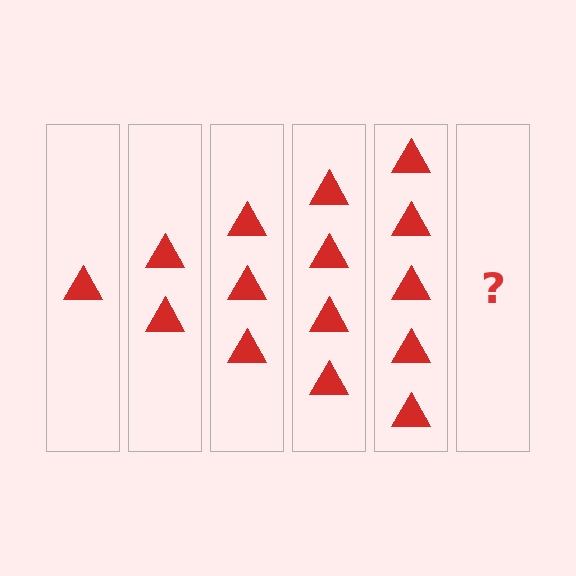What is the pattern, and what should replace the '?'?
The pattern is that each step adds one more triangle. The '?' should be 6 triangles.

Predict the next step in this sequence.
The next step is 6 triangles.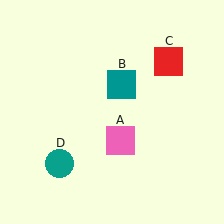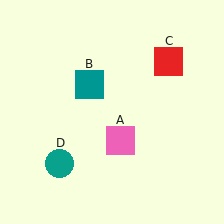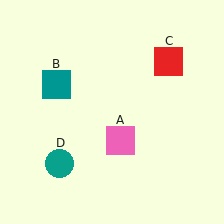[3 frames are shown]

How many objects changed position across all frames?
1 object changed position: teal square (object B).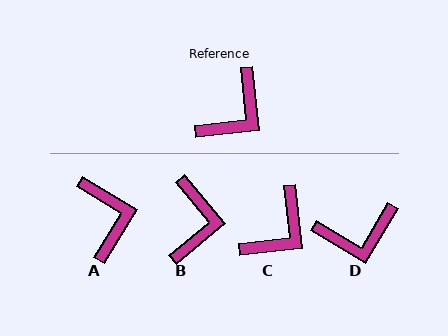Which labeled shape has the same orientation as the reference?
C.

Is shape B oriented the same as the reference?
No, it is off by about 34 degrees.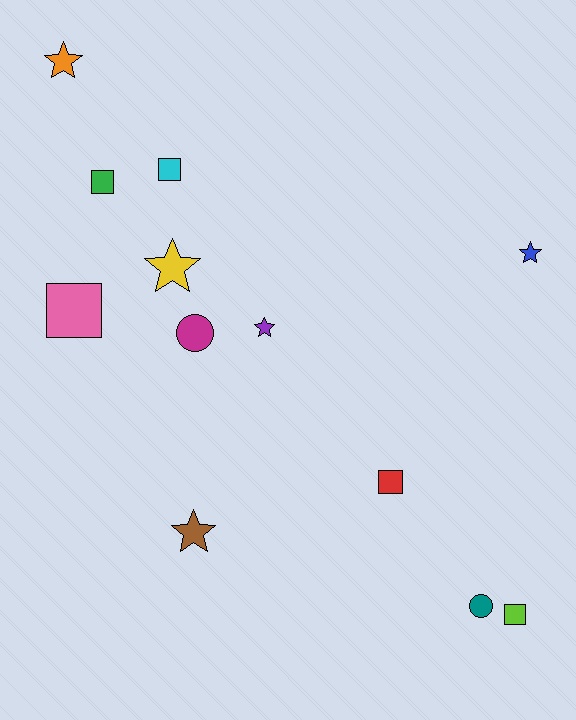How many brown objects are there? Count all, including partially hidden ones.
There is 1 brown object.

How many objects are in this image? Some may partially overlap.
There are 12 objects.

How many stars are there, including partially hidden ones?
There are 5 stars.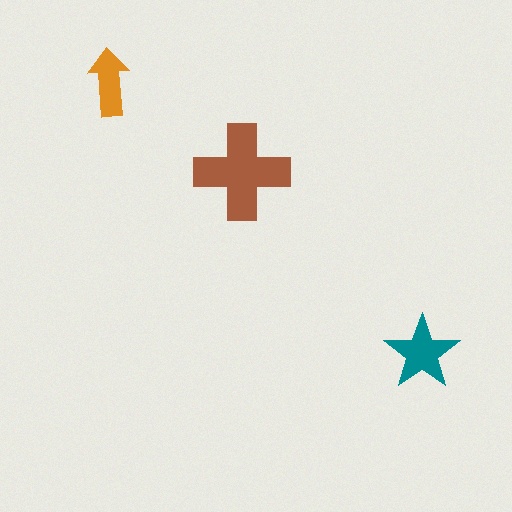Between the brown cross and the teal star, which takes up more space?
The brown cross.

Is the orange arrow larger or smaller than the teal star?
Smaller.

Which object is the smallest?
The orange arrow.